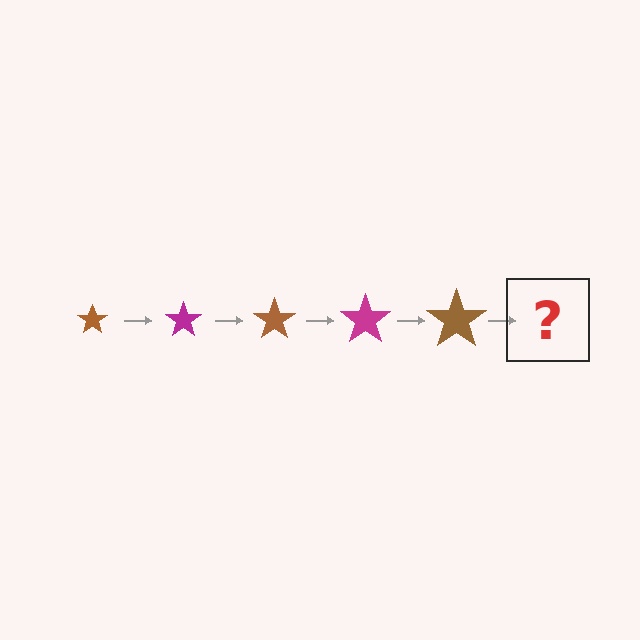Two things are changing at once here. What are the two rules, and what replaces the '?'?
The two rules are that the star grows larger each step and the color cycles through brown and magenta. The '?' should be a magenta star, larger than the previous one.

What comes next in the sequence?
The next element should be a magenta star, larger than the previous one.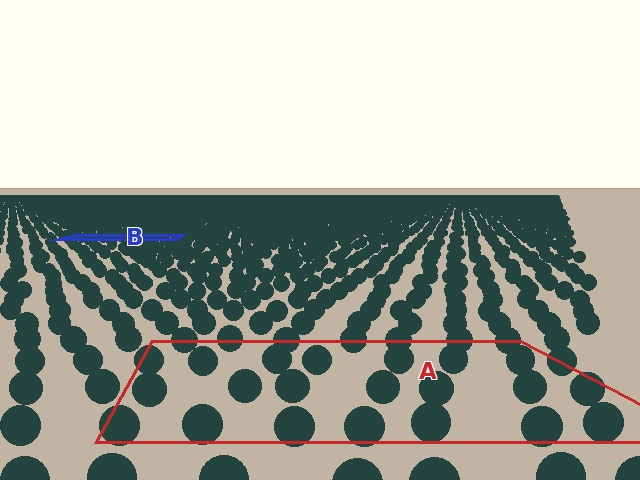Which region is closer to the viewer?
Region A is closer. The texture elements there are larger and more spread out.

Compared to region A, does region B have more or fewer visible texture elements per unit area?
Region B has more texture elements per unit area — they are packed more densely because it is farther away.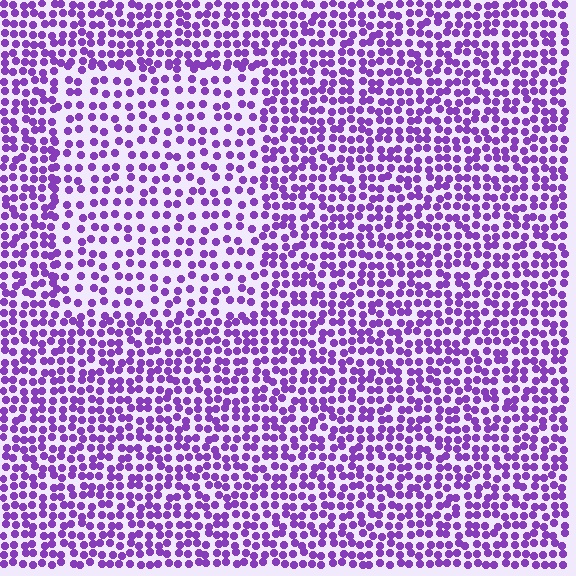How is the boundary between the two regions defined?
The boundary is defined by a change in element density (approximately 1.6x ratio). All elements are the same color, size, and shape.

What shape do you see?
I see a rectangle.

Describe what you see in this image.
The image contains small purple elements arranged at two different densities. A rectangle-shaped region is visible where the elements are less densely packed than the surrounding area.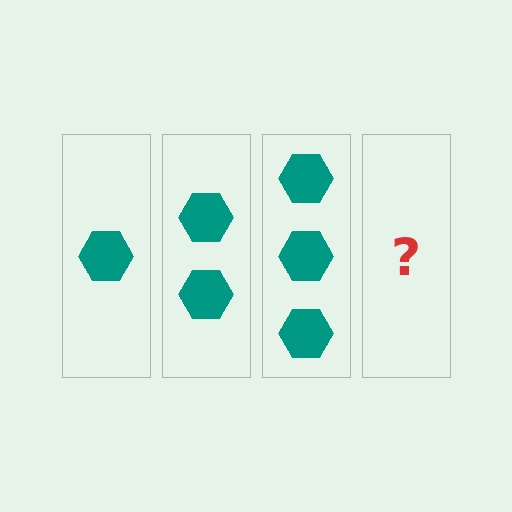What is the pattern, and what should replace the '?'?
The pattern is that each step adds one more hexagon. The '?' should be 4 hexagons.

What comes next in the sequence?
The next element should be 4 hexagons.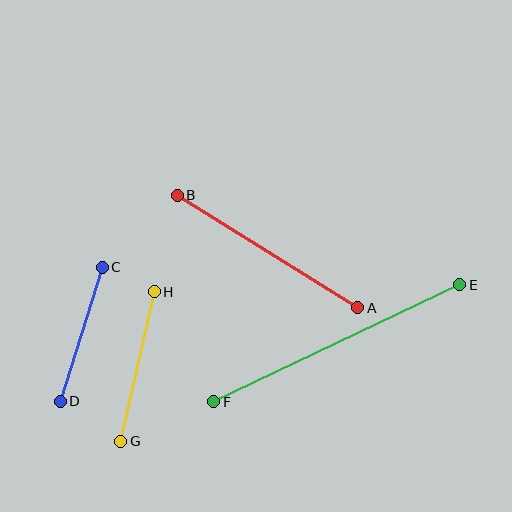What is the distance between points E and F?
The distance is approximately 272 pixels.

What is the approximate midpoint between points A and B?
The midpoint is at approximately (268, 252) pixels.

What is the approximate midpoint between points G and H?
The midpoint is at approximately (137, 367) pixels.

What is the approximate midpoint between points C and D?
The midpoint is at approximately (81, 334) pixels.